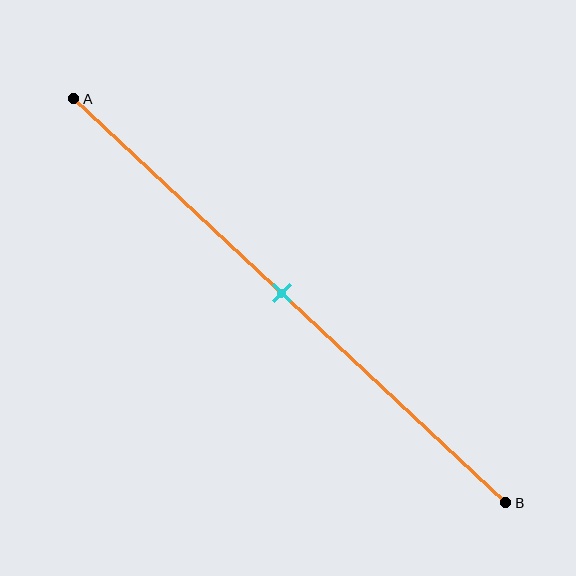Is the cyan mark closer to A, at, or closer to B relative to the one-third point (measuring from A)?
The cyan mark is closer to point B than the one-third point of segment AB.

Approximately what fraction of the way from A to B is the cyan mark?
The cyan mark is approximately 50% of the way from A to B.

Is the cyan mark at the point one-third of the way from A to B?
No, the mark is at about 50% from A, not at the 33% one-third point.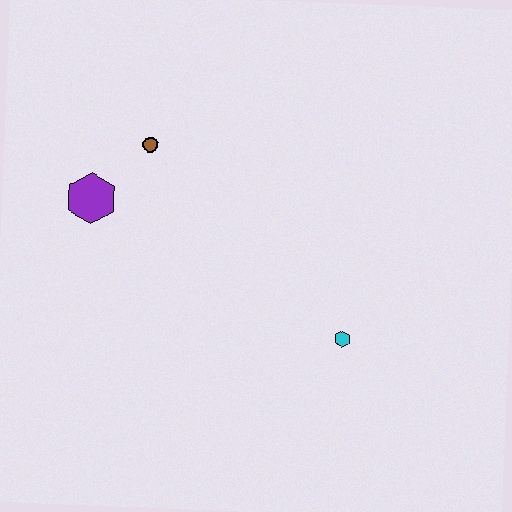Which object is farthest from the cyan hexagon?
The purple hexagon is farthest from the cyan hexagon.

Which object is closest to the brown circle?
The purple hexagon is closest to the brown circle.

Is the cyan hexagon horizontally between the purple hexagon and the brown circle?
No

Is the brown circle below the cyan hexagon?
No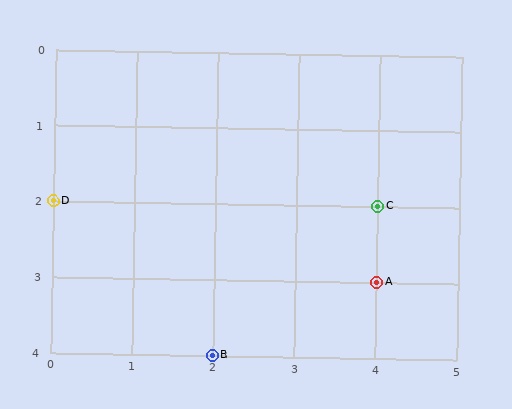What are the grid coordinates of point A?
Point A is at grid coordinates (4, 3).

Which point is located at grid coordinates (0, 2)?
Point D is at (0, 2).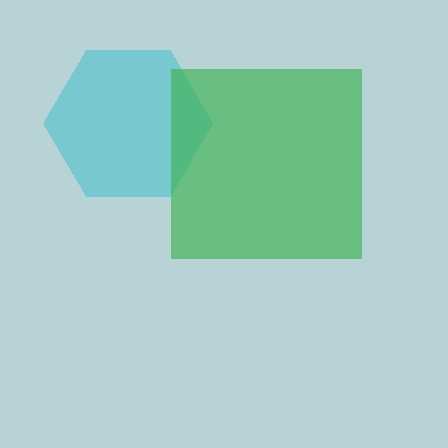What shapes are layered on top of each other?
The layered shapes are: a cyan hexagon, a green square.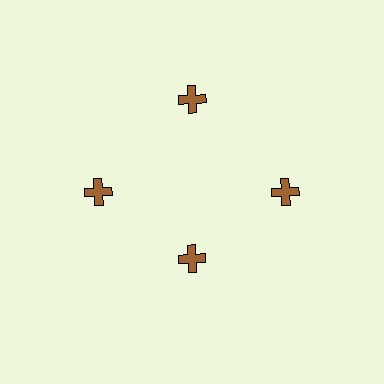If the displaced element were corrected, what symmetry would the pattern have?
It would have 4-fold rotational symmetry — the pattern would map onto itself every 90 degrees.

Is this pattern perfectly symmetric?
No. The 4 brown crosses are arranged in a ring, but one element near the 6 o'clock position is pulled inward toward the center, breaking the 4-fold rotational symmetry.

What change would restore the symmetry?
The symmetry would be restored by moving it outward, back onto the ring so that all 4 crosses sit at equal angles and equal distance from the center.